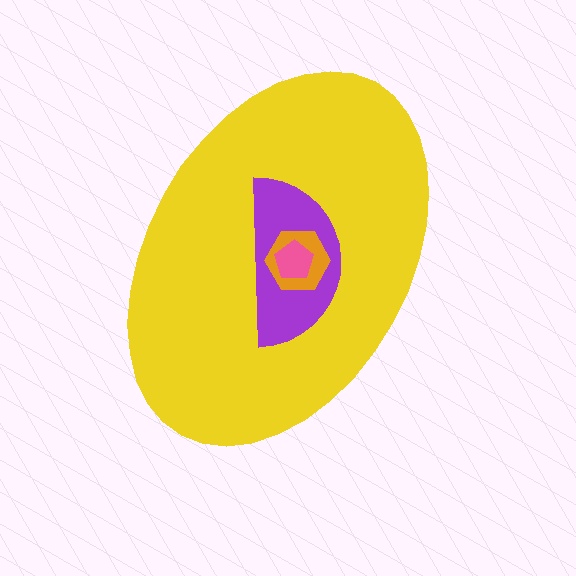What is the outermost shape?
The yellow ellipse.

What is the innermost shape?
The pink pentagon.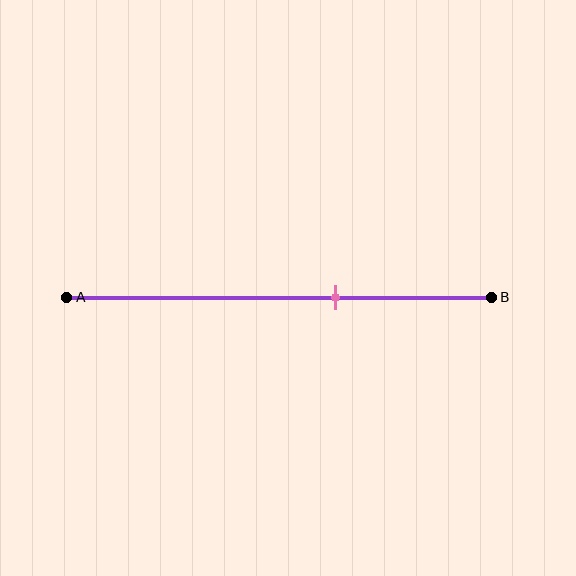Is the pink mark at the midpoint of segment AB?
No, the mark is at about 65% from A, not at the 50% midpoint.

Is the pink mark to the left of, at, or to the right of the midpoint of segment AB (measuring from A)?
The pink mark is to the right of the midpoint of segment AB.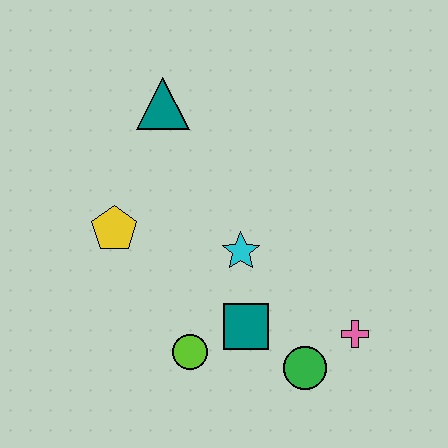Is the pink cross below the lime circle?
No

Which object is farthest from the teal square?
The teal triangle is farthest from the teal square.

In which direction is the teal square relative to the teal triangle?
The teal square is below the teal triangle.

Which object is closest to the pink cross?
The green circle is closest to the pink cross.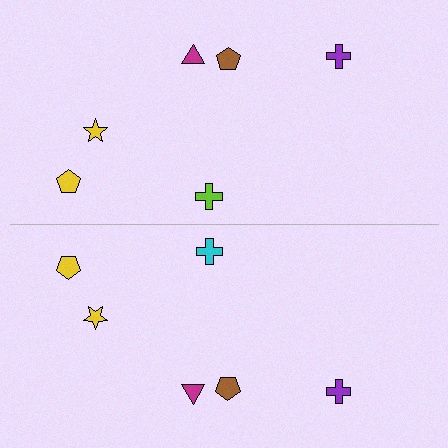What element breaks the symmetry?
The cyan cross on the bottom side breaks the symmetry — its mirror counterpart is lime.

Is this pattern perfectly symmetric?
No, the pattern is not perfectly symmetric. The cyan cross on the bottom side breaks the symmetry — its mirror counterpart is lime.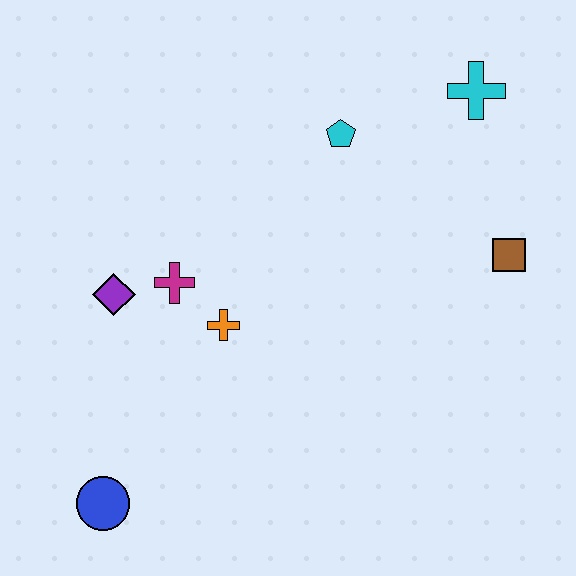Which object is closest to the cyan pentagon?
The cyan cross is closest to the cyan pentagon.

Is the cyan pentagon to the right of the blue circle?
Yes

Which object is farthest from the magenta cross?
The cyan cross is farthest from the magenta cross.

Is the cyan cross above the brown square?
Yes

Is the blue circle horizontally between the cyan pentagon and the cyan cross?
No